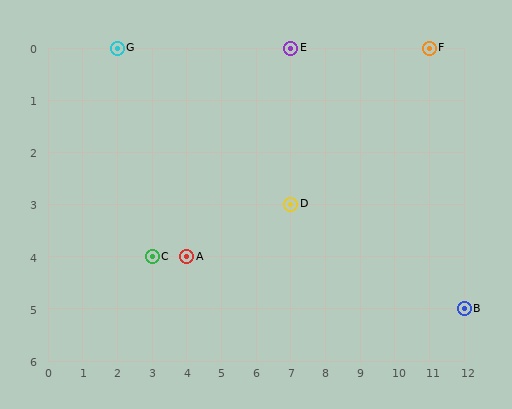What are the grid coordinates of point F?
Point F is at grid coordinates (11, 0).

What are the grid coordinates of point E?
Point E is at grid coordinates (7, 0).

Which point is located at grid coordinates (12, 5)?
Point B is at (12, 5).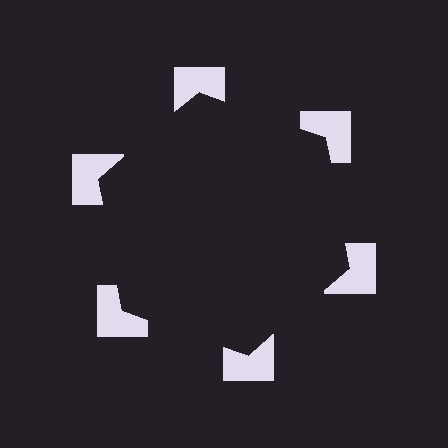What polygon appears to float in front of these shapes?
An illusory hexagon — its edges are inferred from the aligned wedge cuts in the notched squares, not physically drawn.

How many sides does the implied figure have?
6 sides.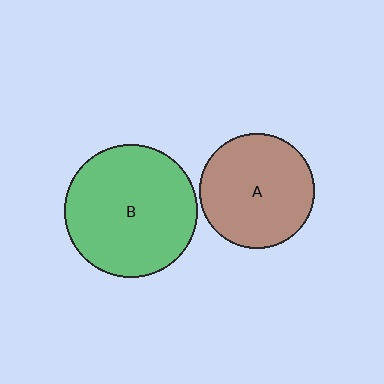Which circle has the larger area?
Circle B (green).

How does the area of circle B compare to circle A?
Approximately 1.3 times.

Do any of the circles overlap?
No, none of the circles overlap.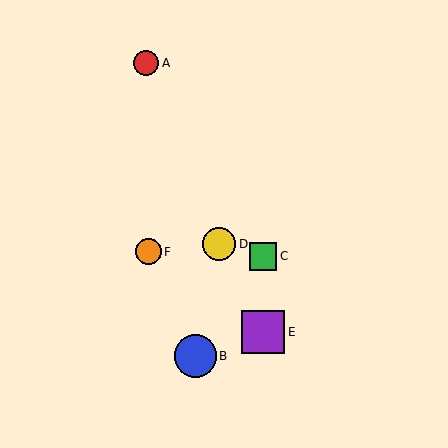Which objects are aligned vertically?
Objects C, E are aligned vertically.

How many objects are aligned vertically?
2 objects (C, E) are aligned vertically.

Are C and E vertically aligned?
Yes, both are at x≈263.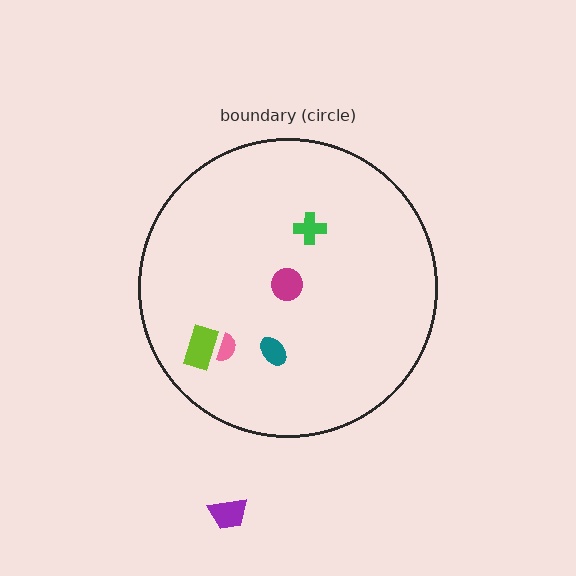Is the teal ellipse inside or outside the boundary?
Inside.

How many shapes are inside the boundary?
5 inside, 1 outside.